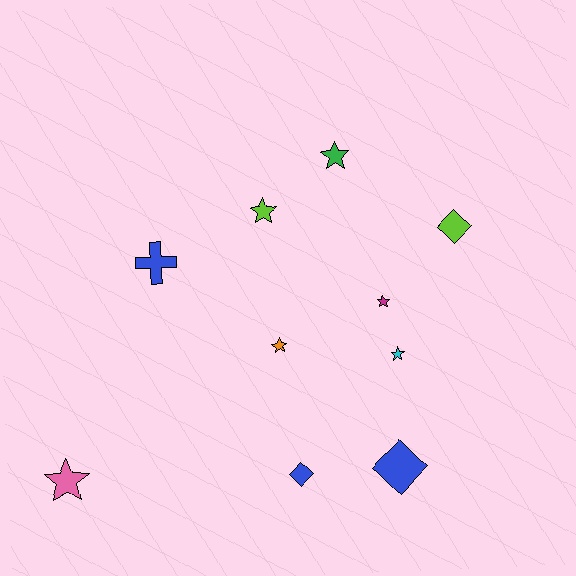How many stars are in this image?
There are 6 stars.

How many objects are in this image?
There are 10 objects.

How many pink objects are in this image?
There is 1 pink object.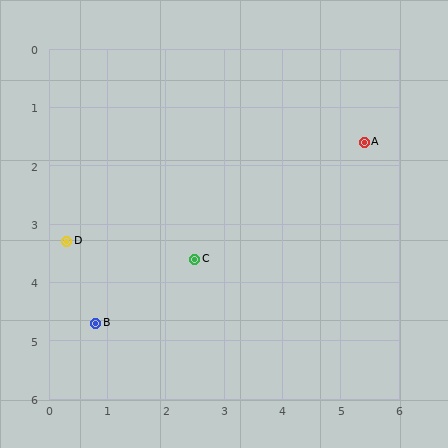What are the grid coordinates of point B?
Point B is at approximately (0.8, 4.7).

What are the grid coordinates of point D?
Point D is at approximately (0.3, 3.3).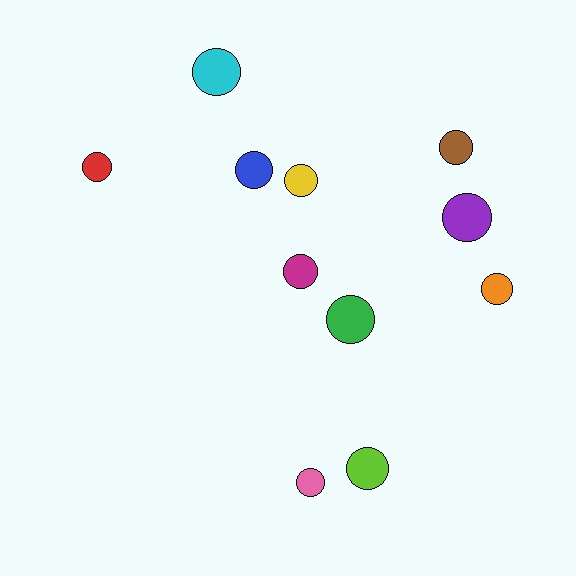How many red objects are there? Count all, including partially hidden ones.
There is 1 red object.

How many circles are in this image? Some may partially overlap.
There are 11 circles.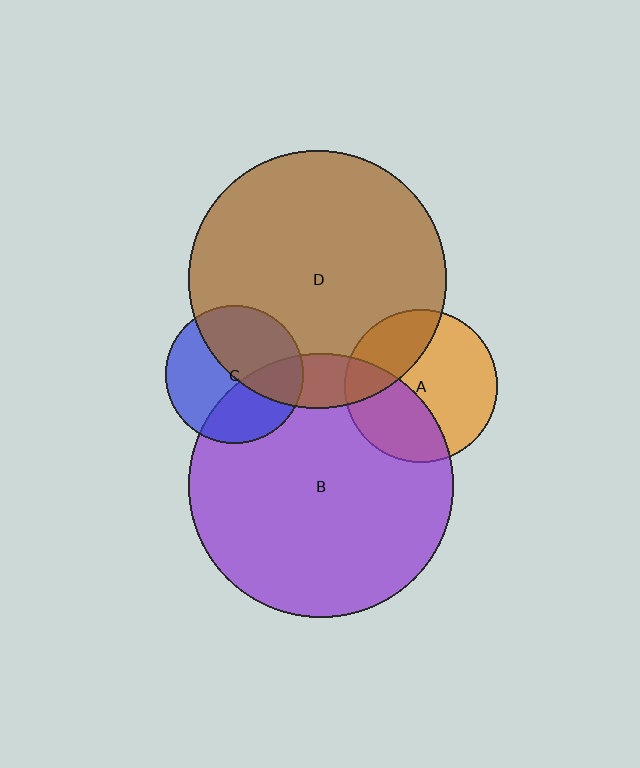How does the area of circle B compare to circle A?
Approximately 3.0 times.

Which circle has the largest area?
Circle B (purple).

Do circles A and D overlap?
Yes.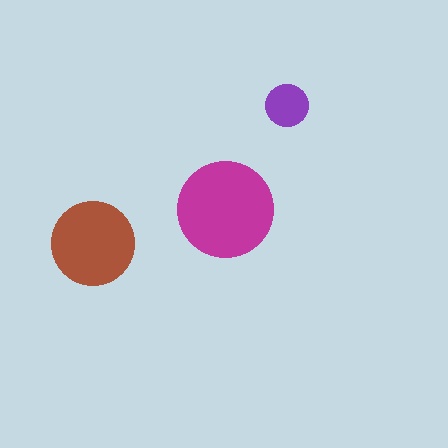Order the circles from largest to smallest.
the magenta one, the brown one, the purple one.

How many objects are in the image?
There are 3 objects in the image.